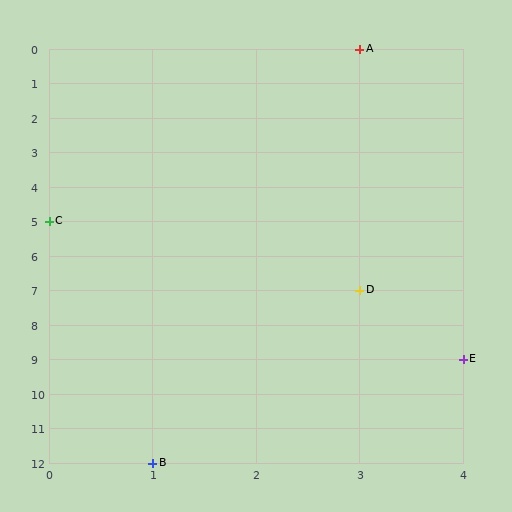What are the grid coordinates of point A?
Point A is at grid coordinates (3, 0).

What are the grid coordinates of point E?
Point E is at grid coordinates (4, 9).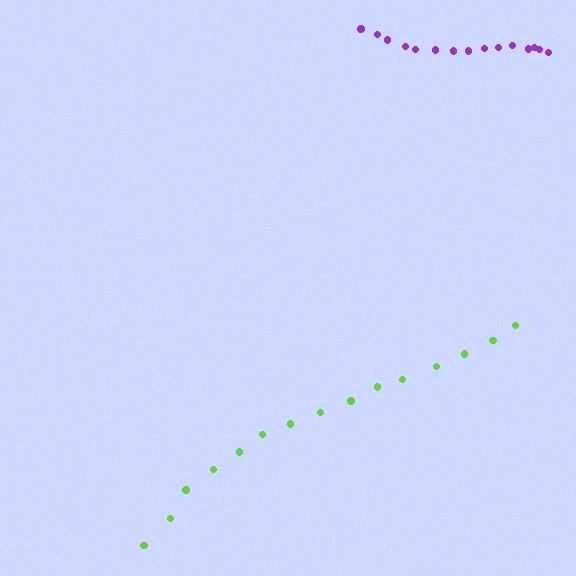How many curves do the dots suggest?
There are 2 distinct paths.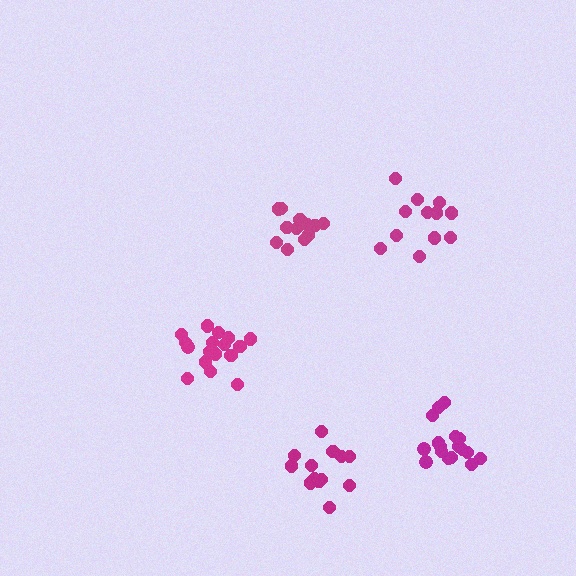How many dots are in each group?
Group 1: 12 dots, Group 2: 13 dots, Group 3: 17 dots, Group 4: 13 dots, Group 5: 17 dots (72 total).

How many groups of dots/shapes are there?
There are 5 groups.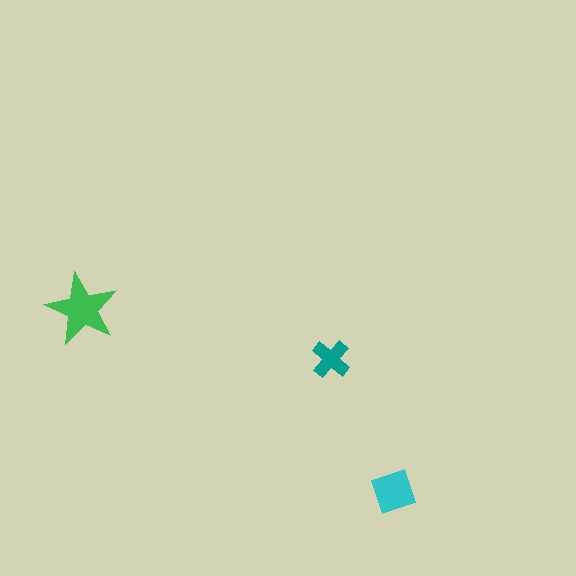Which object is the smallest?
The teal cross.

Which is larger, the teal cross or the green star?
The green star.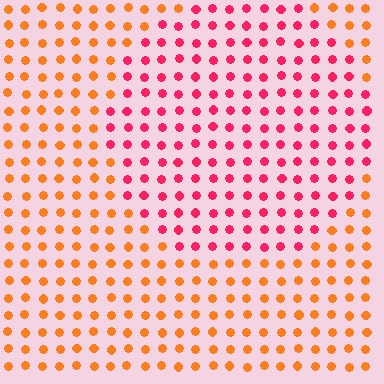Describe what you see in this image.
The image is filled with small orange elements in a uniform arrangement. A circle-shaped region is visible where the elements are tinted to a slightly different hue, forming a subtle color boundary.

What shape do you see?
I see a circle.